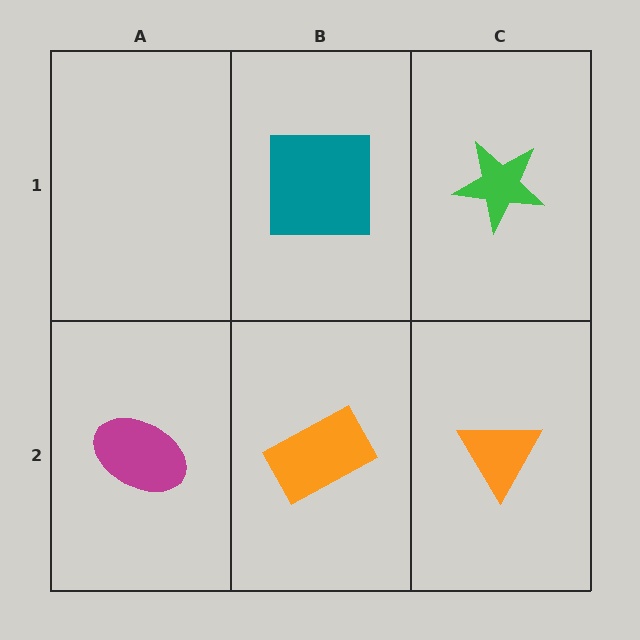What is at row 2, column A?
A magenta ellipse.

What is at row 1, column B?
A teal square.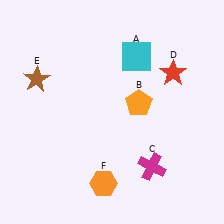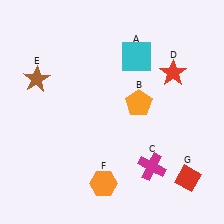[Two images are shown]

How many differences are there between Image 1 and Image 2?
There is 1 difference between the two images.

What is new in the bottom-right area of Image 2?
A red diamond (G) was added in the bottom-right area of Image 2.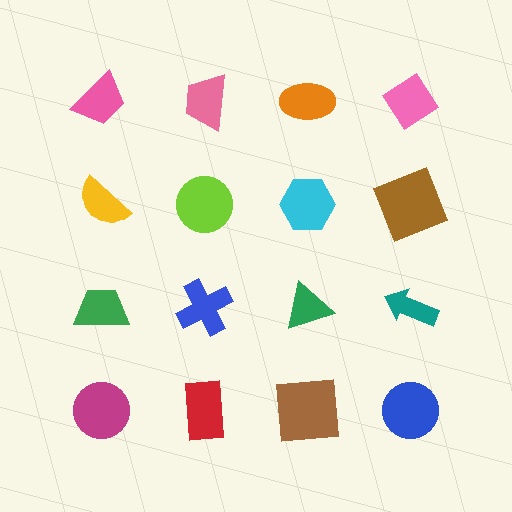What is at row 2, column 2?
A lime circle.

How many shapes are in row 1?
4 shapes.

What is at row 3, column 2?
A blue cross.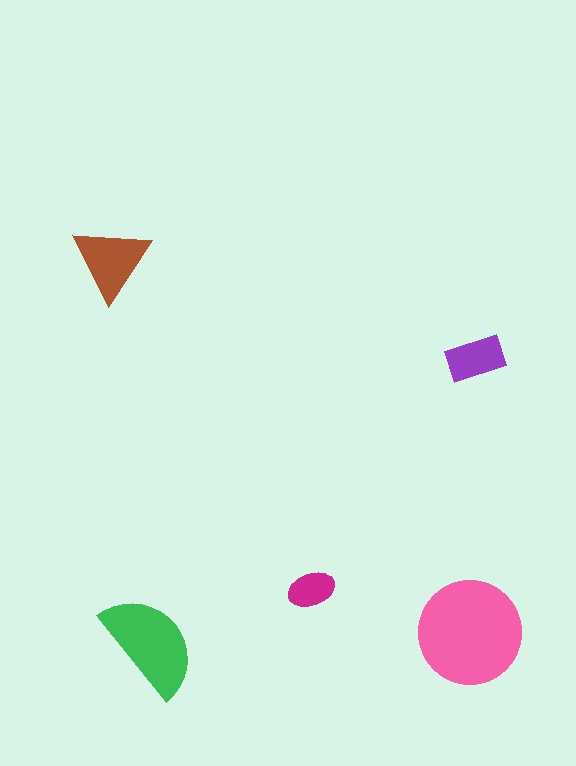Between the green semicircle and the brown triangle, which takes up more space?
The green semicircle.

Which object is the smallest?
The magenta ellipse.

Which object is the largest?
The pink circle.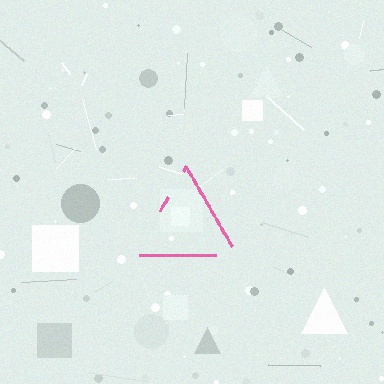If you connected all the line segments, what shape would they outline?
They would outline a triangle.